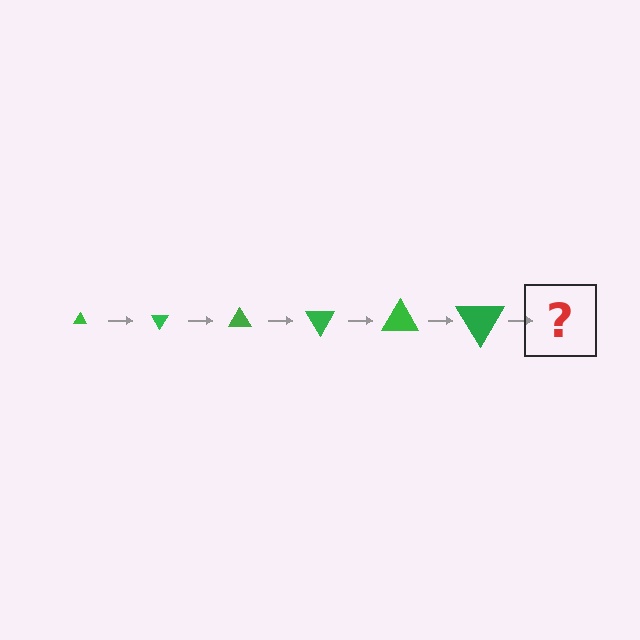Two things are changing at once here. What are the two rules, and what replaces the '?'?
The two rules are that the triangle grows larger each step and it rotates 60 degrees each step. The '?' should be a triangle, larger than the previous one and rotated 360 degrees from the start.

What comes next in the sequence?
The next element should be a triangle, larger than the previous one and rotated 360 degrees from the start.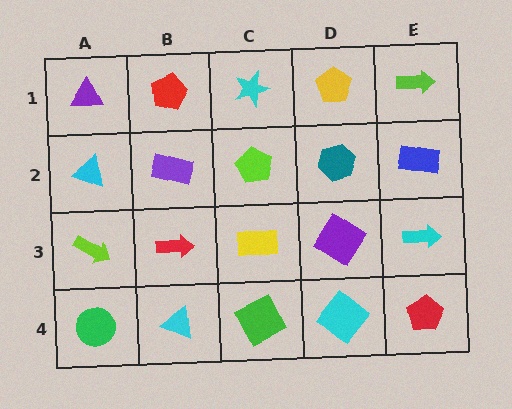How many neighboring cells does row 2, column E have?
3.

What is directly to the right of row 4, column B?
A green square.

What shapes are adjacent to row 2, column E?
A lime arrow (row 1, column E), a cyan arrow (row 3, column E), a teal hexagon (row 2, column D).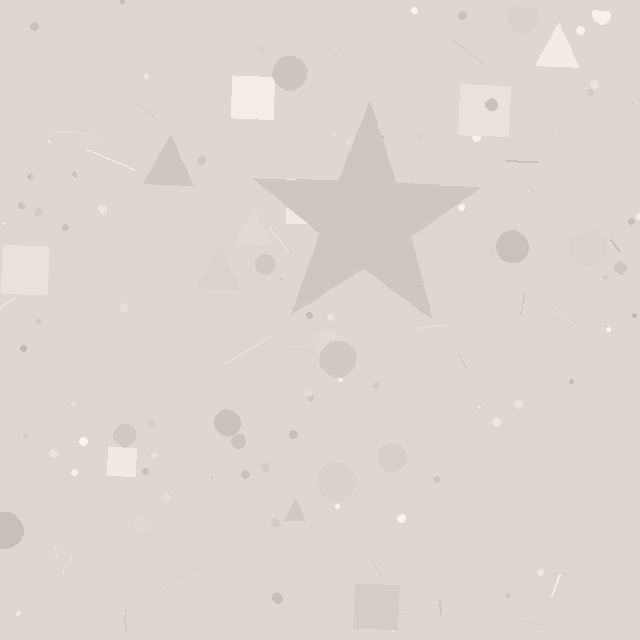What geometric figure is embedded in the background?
A star is embedded in the background.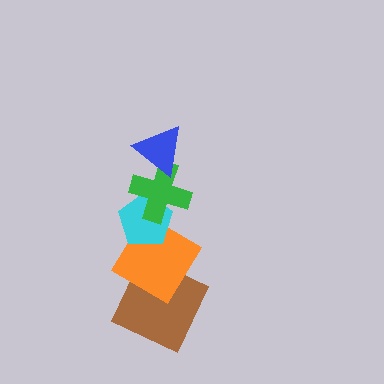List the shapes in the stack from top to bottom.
From top to bottom: the blue triangle, the green cross, the cyan pentagon, the orange diamond, the brown square.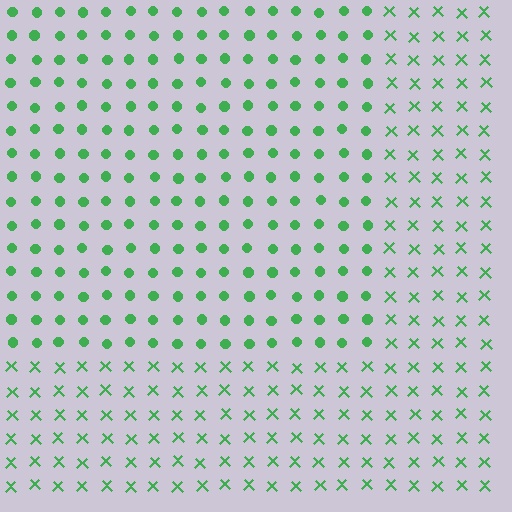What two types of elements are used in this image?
The image uses circles inside the rectangle region and X marks outside it.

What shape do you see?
I see a rectangle.